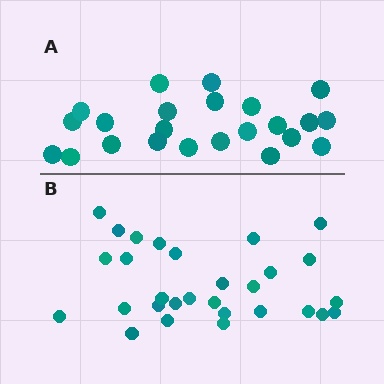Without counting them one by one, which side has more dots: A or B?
Region B (the bottom region) has more dots.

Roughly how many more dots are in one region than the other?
Region B has about 6 more dots than region A.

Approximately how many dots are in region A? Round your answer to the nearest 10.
About 20 dots. (The exact count is 23, which rounds to 20.)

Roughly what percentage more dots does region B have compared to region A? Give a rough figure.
About 25% more.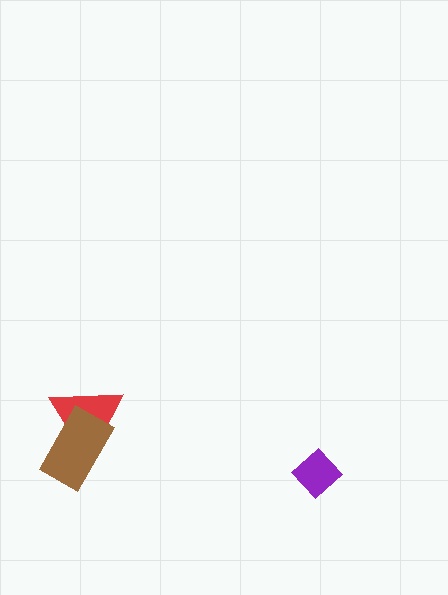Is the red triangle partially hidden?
Yes, it is partially covered by another shape.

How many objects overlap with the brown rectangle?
1 object overlaps with the brown rectangle.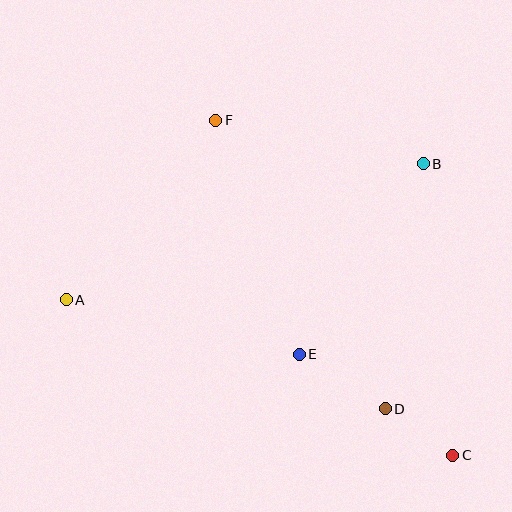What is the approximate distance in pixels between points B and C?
The distance between B and C is approximately 293 pixels.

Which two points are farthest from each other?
Points A and C are farthest from each other.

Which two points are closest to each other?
Points C and D are closest to each other.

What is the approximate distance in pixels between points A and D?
The distance between A and D is approximately 337 pixels.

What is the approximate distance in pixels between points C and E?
The distance between C and E is approximately 184 pixels.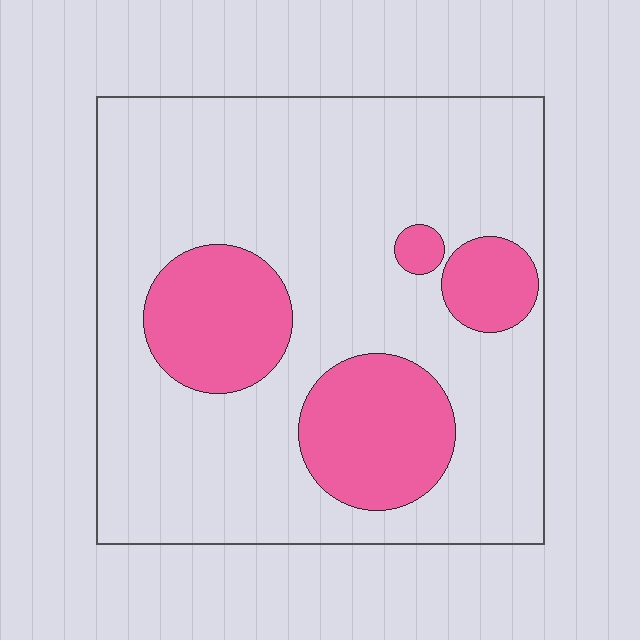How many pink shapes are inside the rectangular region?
4.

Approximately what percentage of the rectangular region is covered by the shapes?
Approximately 25%.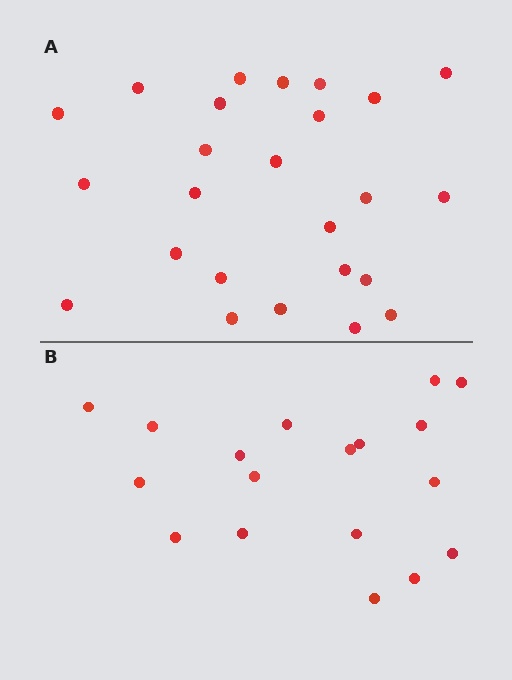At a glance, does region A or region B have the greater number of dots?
Region A (the top region) has more dots.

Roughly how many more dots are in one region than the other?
Region A has roughly 8 or so more dots than region B.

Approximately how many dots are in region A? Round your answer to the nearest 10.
About 20 dots. (The exact count is 25, which rounds to 20.)